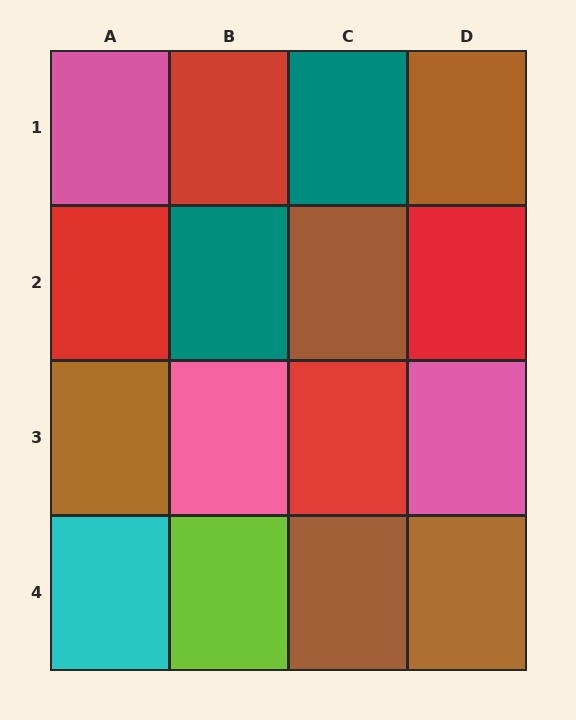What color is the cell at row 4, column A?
Cyan.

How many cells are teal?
2 cells are teal.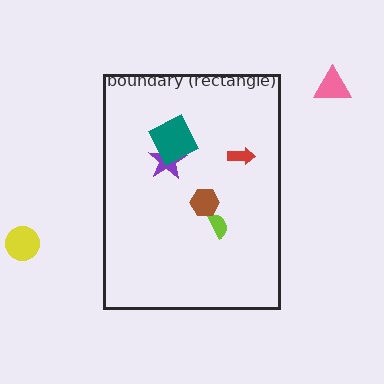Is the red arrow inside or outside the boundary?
Inside.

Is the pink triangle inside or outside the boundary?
Outside.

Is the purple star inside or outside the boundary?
Inside.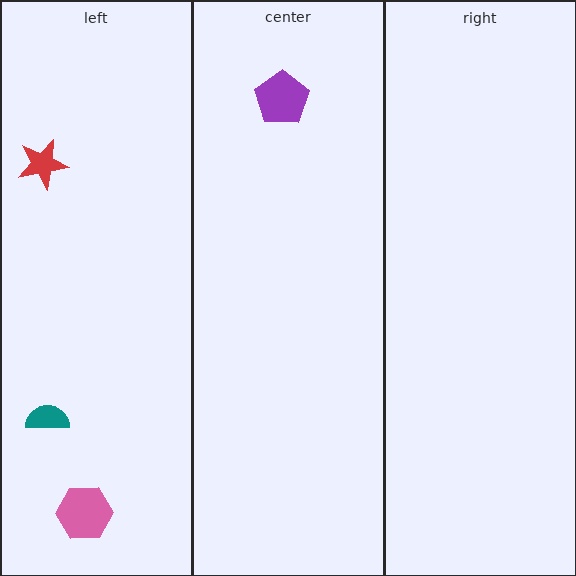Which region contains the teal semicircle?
The left region.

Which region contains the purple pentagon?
The center region.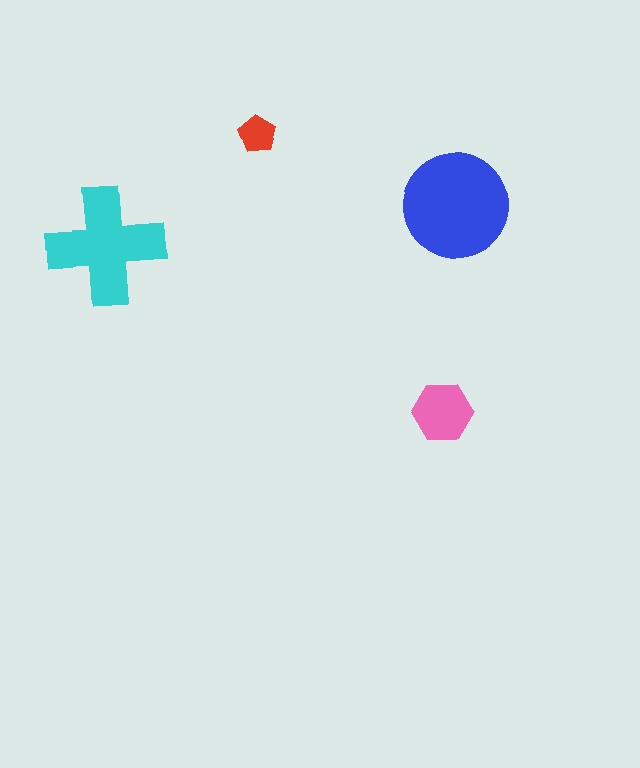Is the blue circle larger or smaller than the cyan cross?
Larger.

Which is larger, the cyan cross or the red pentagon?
The cyan cross.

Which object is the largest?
The blue circle.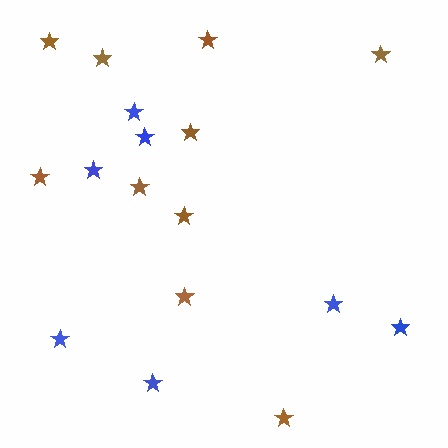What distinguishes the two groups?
There are 2 groups: one group of blue stars (7) and one group of brown stars (10).